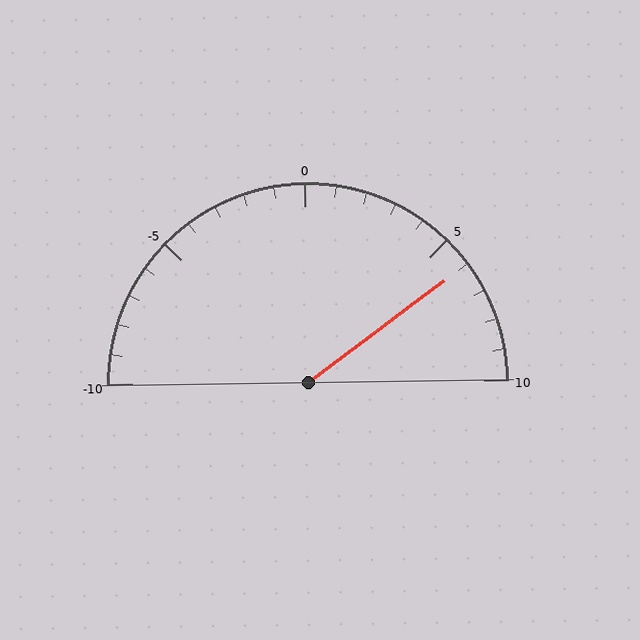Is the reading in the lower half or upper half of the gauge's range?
The reading is in the upper half of the range (-10 to 10).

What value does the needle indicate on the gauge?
The needle indicates approximately 6.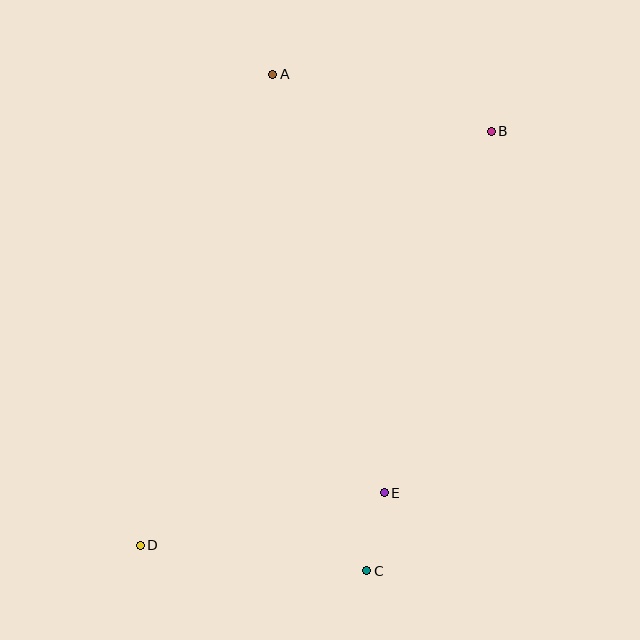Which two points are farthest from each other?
Points B and D are farthest from each other.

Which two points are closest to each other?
Points C and E are closest to each other.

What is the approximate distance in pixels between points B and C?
The distance between B and C is approximately 457 pixels.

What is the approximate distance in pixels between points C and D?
The distance between C and D is approximately 228 pixels.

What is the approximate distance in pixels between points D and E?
The distance between D and E is approximately 250 pixels.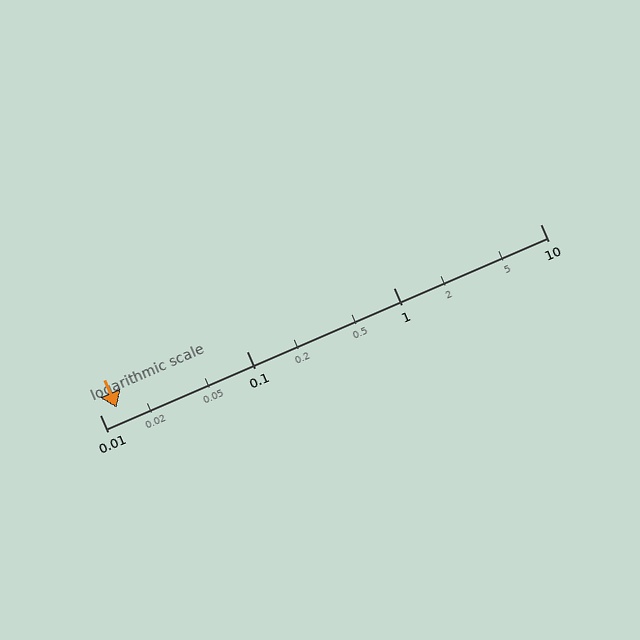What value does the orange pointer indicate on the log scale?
The pointer indicates approximately 0.013.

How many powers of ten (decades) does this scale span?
The scale spans 3 decades, from 0.01 to 10.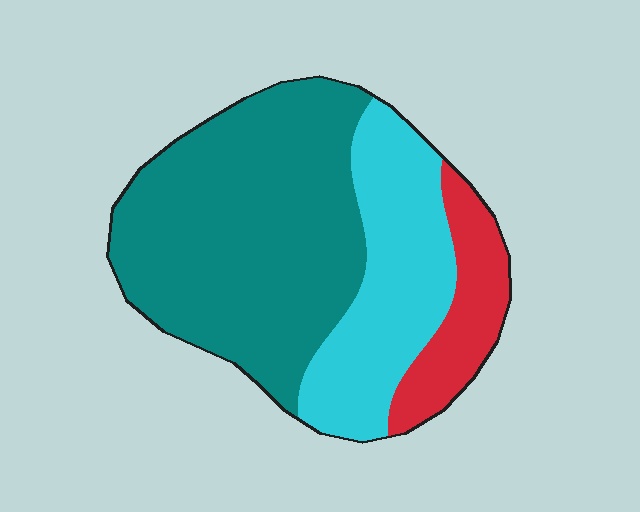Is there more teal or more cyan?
Teal.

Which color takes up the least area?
Red, at roughly 15%.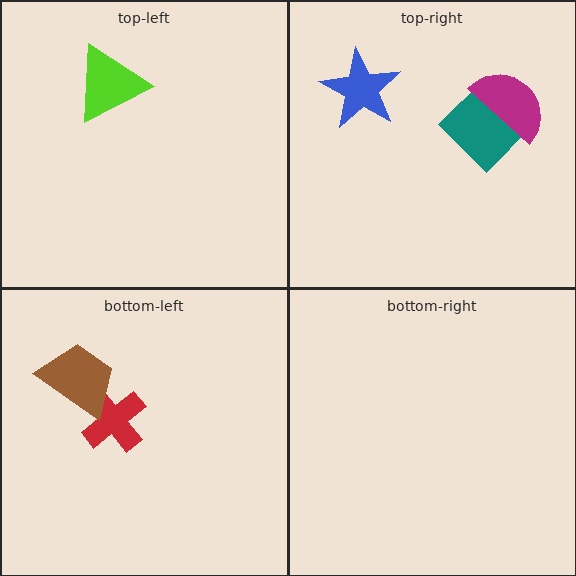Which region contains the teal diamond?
The top-right region.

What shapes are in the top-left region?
The lime triangle.